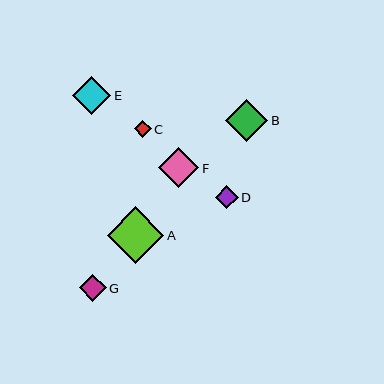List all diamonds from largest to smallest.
From largest to smallest: A, B, F, E, G, D, C.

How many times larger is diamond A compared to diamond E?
Diamond A is approximately 1.5 times the size of diamond E.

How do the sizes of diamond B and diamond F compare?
Diamond B and diamond F are approximately the same size.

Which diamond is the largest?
Diamond A is the largest with a size of approximately 56 pixels.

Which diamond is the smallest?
Diamond C is the smallest with a size of approximately 17 pixels.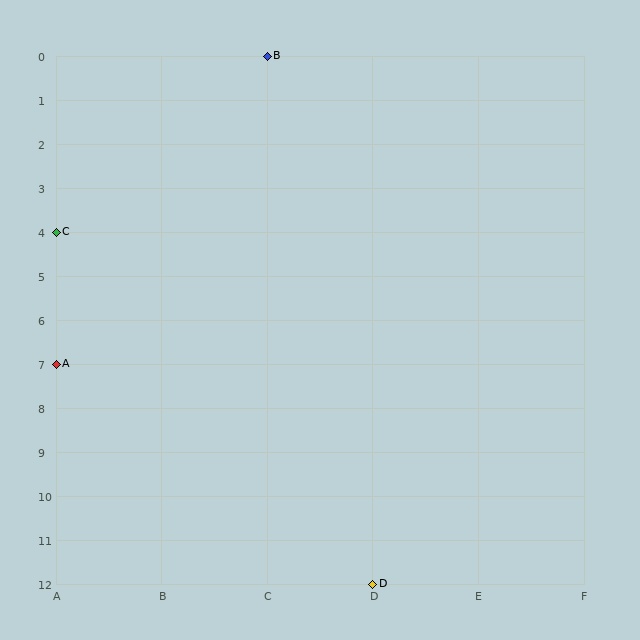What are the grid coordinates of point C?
Point C is at grid coordinates (A, 4).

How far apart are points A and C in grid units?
Points A and C are 3 rows apart.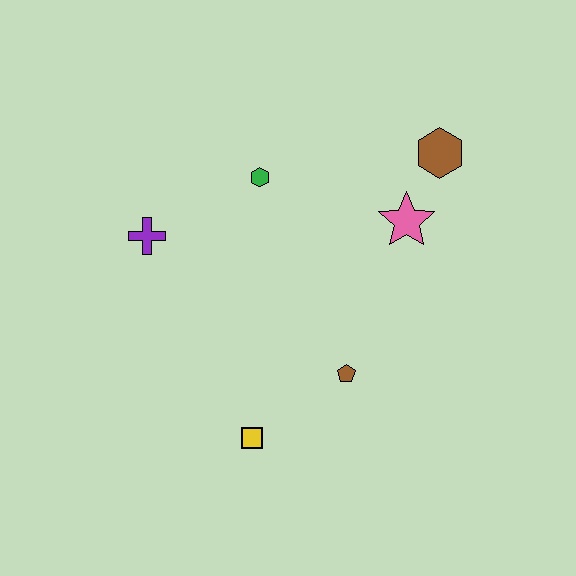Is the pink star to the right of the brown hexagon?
No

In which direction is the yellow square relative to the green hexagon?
The yellow square is below the green hexagon.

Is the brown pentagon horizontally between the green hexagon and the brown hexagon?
Yes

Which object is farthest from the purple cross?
The brown hexagon is farthest from the purple cross.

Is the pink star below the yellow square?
No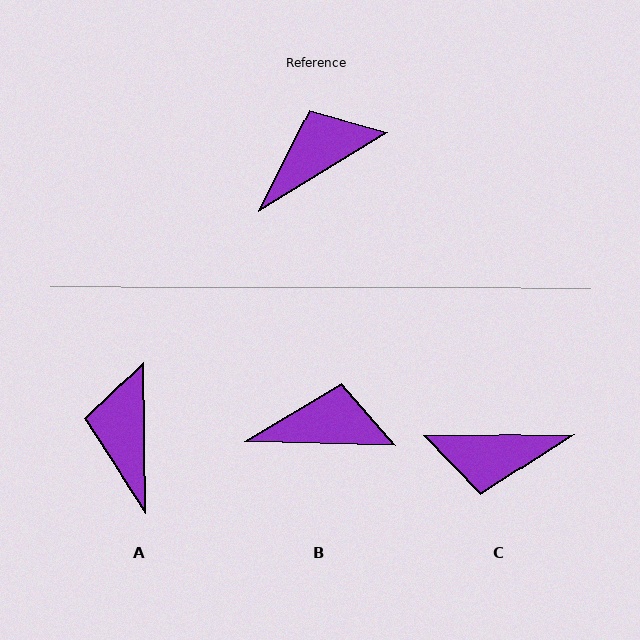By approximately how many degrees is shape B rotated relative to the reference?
Approximately 33 degrees clockwise.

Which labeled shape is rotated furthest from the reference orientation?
C, about 150 degrees away.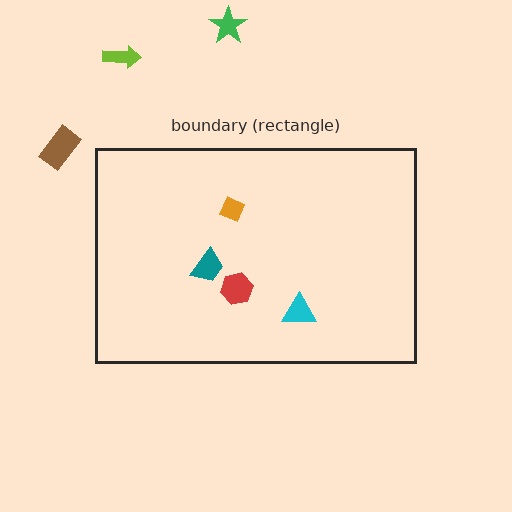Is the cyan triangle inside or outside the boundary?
Inside.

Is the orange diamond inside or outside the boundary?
Inside.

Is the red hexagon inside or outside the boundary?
Inside.